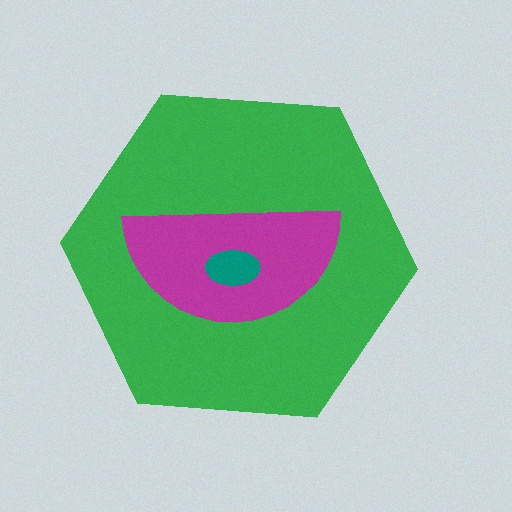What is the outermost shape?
The green hexagon.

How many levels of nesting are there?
3.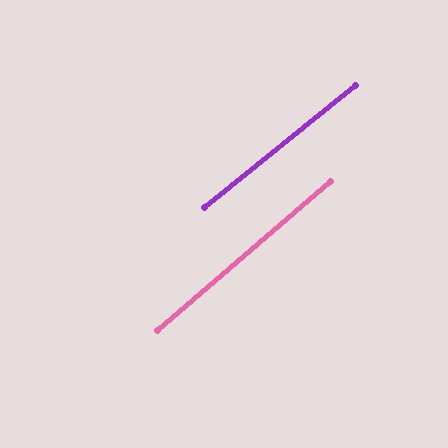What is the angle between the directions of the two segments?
Approximately 1 degree.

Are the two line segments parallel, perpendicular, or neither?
Parallel — their directions differ by only 1.5°.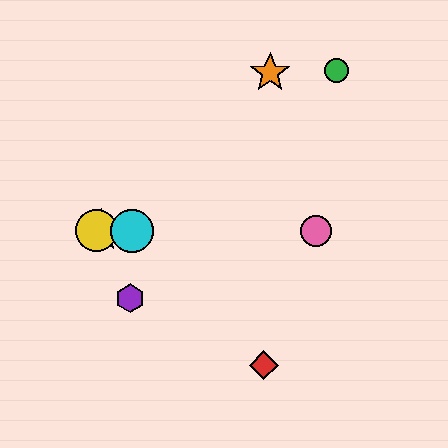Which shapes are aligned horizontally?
The blue star, the yellow circle, the cyan circle, the pink circle are aligned horizontally.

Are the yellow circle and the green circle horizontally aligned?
No, the yellow circle is at y≈231 and the green circle is at y≈71.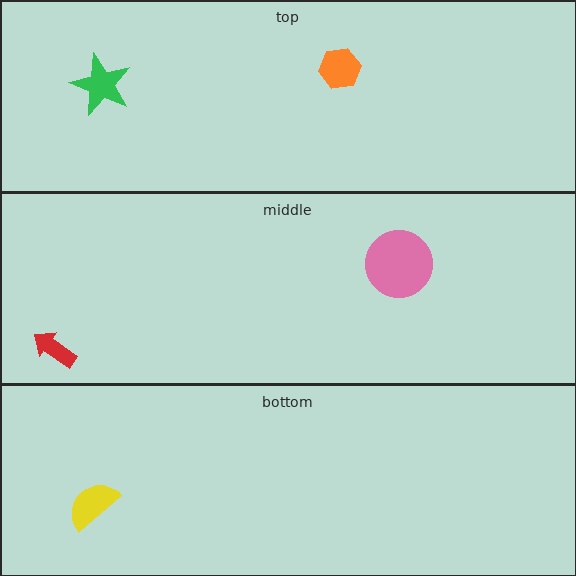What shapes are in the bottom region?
The yellow semicircle.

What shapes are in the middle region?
The red arrow, the pink circle.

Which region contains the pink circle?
The middle region.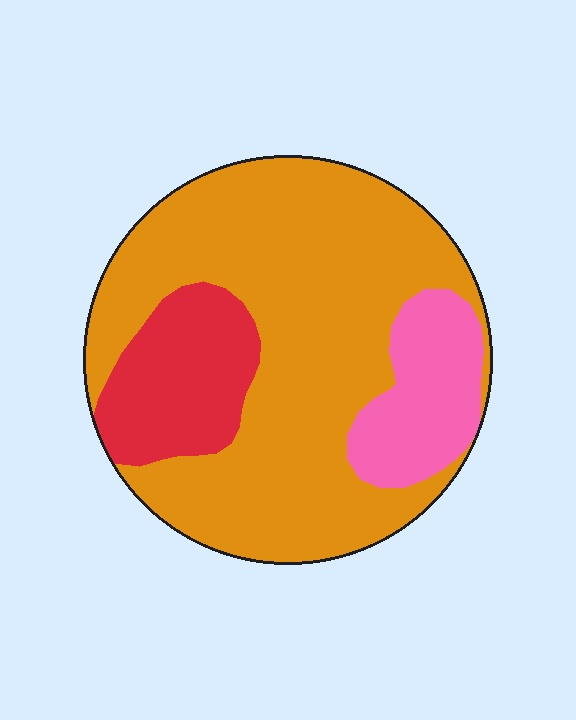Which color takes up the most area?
Orange, at roughly 70%.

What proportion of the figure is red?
Red takes up about one sixth (1/6) of the figure.